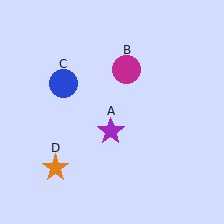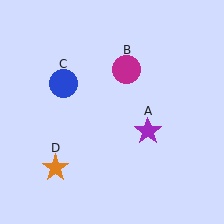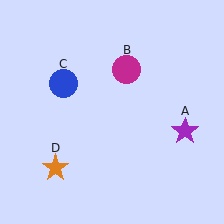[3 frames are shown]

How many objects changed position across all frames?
1 object changed position: purple star (object A).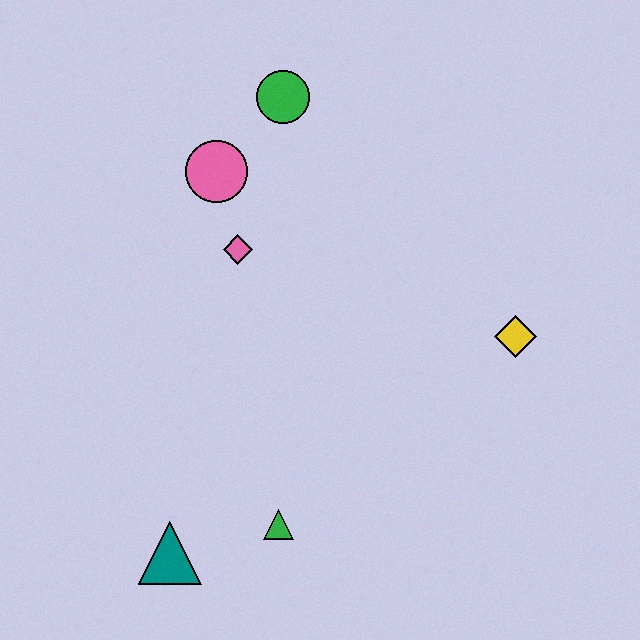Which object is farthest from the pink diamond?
The teal triangle is farthest from the pink diamond.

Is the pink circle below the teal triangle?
No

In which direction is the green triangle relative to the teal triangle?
The green triangle is to the right of the teal triangle.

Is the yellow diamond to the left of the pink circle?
No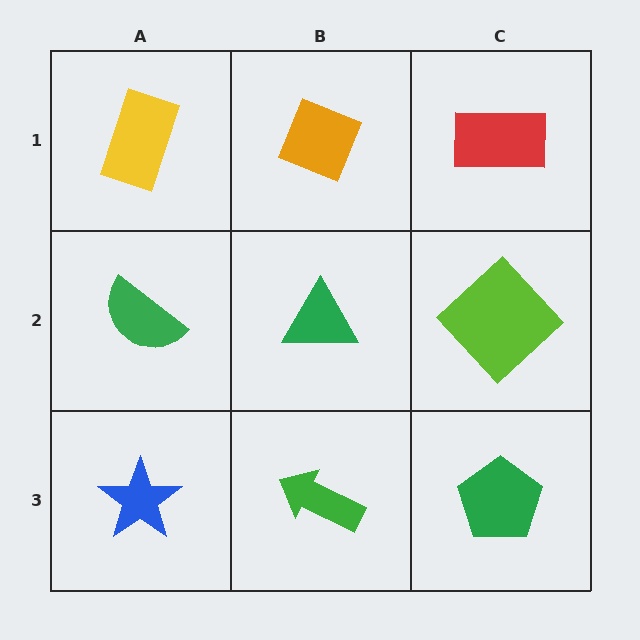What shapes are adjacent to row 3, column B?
A green triangle (row 2, column B), a blue star (row 3, column A), a green pentagon (row 3, column C).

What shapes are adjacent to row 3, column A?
A green semicircle (row 2, column A), a green arrow (row 3, column B).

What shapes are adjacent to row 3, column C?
A lime diamond (row 2, column C), a green arrow (row 3, column B).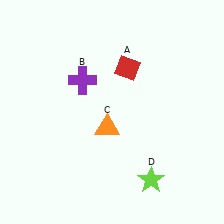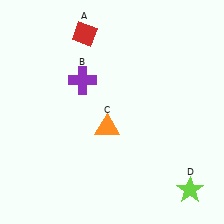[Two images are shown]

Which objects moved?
The objects that moved are: the red diamond (A), the lime star (D).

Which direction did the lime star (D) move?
The lime star (D) moved right.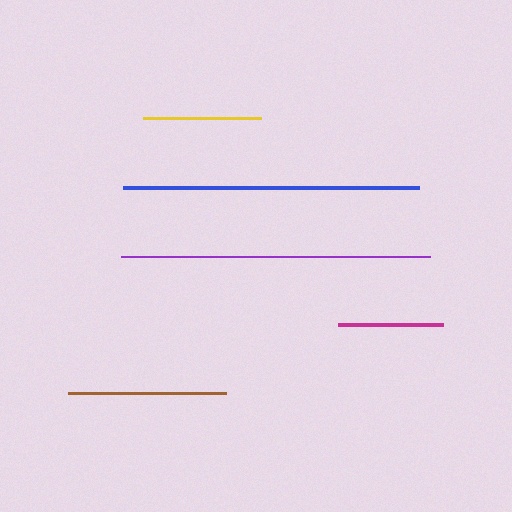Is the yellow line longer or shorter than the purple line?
The purple line is longer than the yellow line.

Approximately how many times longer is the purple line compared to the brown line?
The purple line is approximately 2.0 times the length of the brown line.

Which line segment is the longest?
The purple line is the longest at approximately 310 pixels.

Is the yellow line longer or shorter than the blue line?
The blue line is longer than the yellow line.